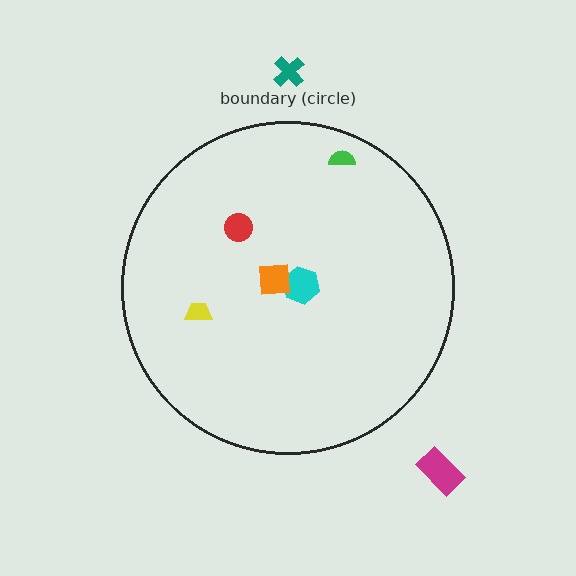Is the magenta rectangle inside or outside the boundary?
Outside.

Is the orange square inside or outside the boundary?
Inside.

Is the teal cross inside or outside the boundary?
Outside.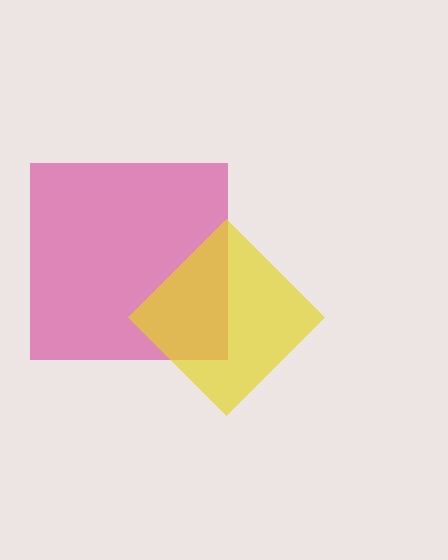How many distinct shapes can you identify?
There are 2 distinct shapes: a magenta square, a yellow diamond.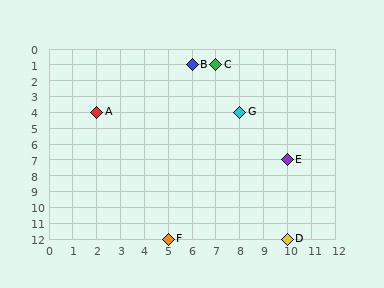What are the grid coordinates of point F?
Point F is at grid coordinates (5, 12).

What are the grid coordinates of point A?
Point A is at grid coordinates (2, 4).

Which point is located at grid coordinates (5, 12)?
Point F is at (5, 12).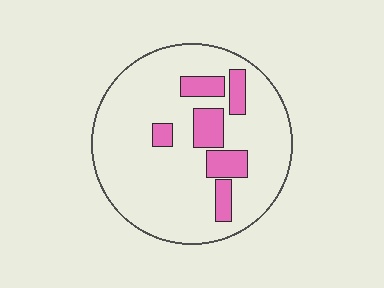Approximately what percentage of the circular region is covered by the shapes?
Approximately 15%.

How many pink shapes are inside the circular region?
6.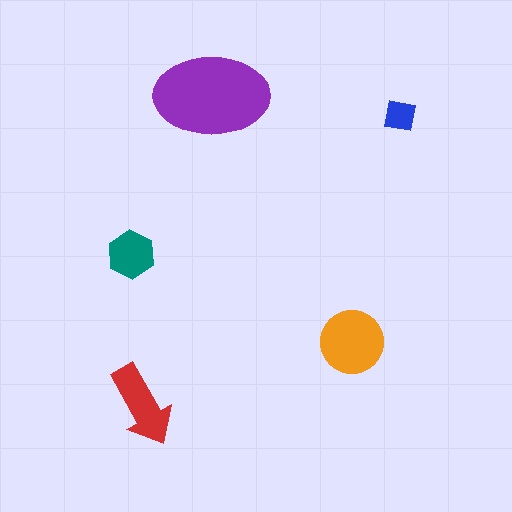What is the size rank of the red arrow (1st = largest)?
3rd.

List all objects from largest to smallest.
The purple ellipse, the orange circle, the red arrow, the teal hexagon, the blue square.